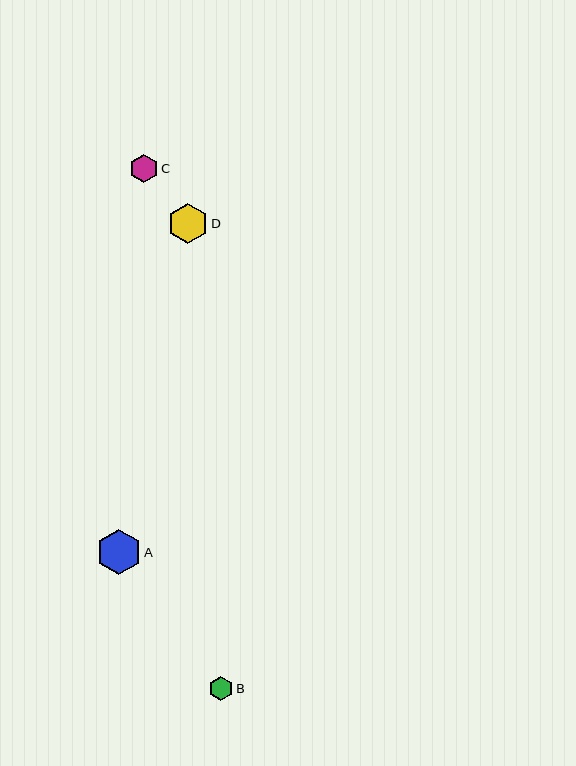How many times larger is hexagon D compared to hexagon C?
Hexagon D is approximately 1.4 times the size of hexagon C.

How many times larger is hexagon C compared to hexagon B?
Hexagon C is approximately 1.2 times the size of hexagon B.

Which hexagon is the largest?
Hexagon A is the largest with a size of approximately 45 pixels.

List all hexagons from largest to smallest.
From largest to smallest: A, D, C, B.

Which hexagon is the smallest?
Hexagon B is the smallest with a size of approximately 24 pixels.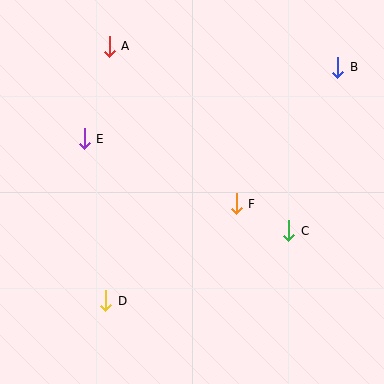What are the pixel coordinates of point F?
Point F is at (236, 204).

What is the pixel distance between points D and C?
The distance between D and C is 196 pixels.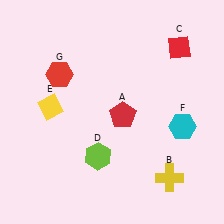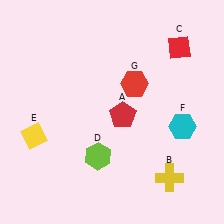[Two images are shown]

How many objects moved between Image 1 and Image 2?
2 objects moved between the two images.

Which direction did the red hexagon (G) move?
The red hexagon (G) moved right.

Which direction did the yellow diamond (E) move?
The yellow diamond (E) moved down.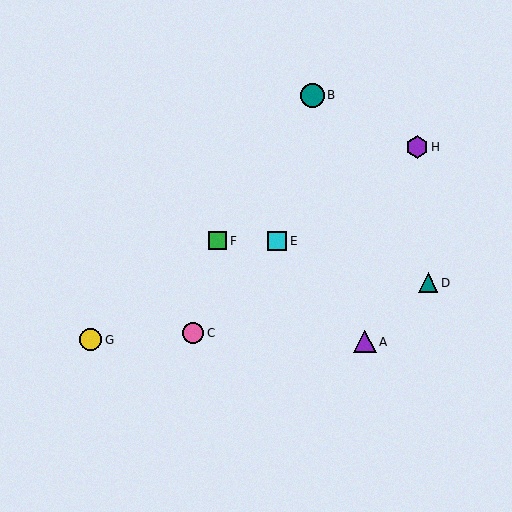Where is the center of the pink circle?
The center of the pink circle is at (193, 333).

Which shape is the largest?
The teal circle (labeled B) is the largest.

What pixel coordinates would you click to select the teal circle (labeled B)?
Click at (312, 95) to select the teal circle B.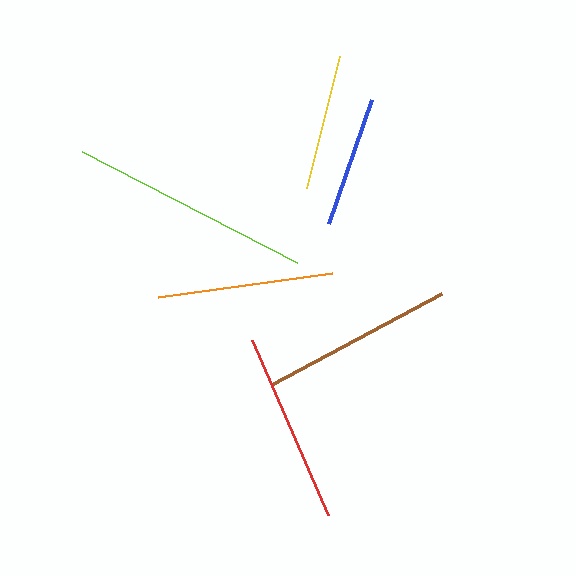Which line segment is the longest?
The lime line is the longest at approximately 242 pixels.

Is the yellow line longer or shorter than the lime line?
The lime line is longer than the yellow line.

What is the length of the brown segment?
The brown segment is approximately 192 pixels long.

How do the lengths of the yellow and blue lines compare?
The yellow and blue lines are approximately the same length.